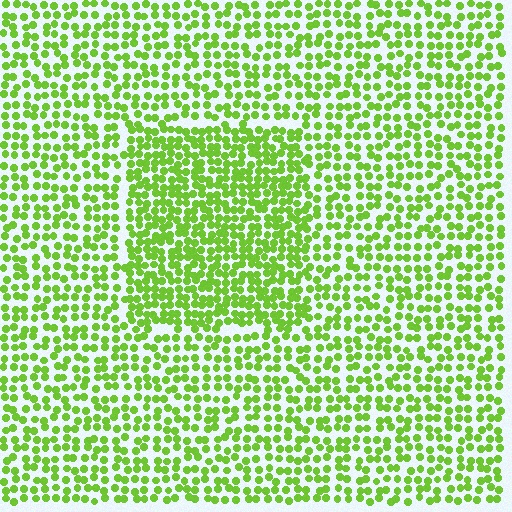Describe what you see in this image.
The image contains small lime elements arranged at two different densities. A rectangle-shaped region is visible where the elements are more densely packed than the surrounding area.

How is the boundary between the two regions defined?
The boundary is defined by a change in element density (approximately 1.6x ratio). All elements are the same color, size, and shape.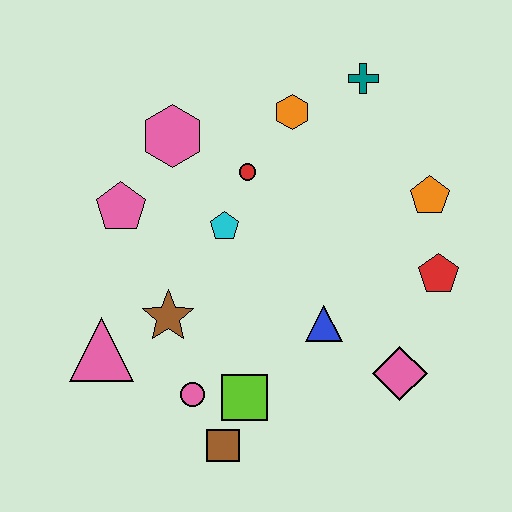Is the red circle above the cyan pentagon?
Yes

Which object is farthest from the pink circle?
The teal cross is farthest from the pink circle.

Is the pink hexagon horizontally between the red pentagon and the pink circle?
No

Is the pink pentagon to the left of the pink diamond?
Yes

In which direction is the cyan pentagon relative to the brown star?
The cyan pentagon is above the brown star.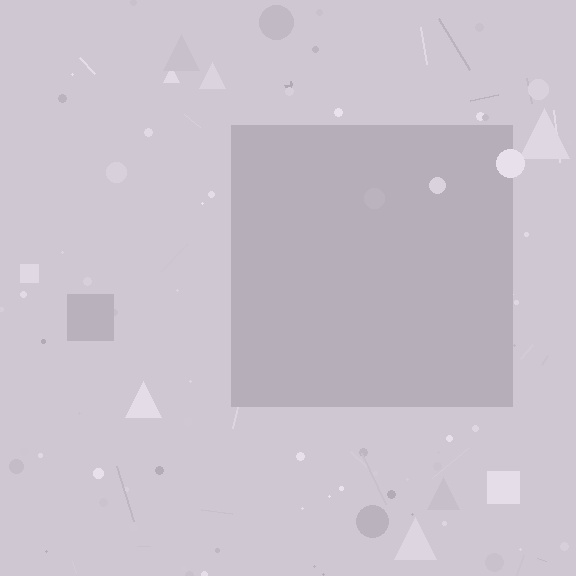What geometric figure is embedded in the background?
A square is embedded in the background.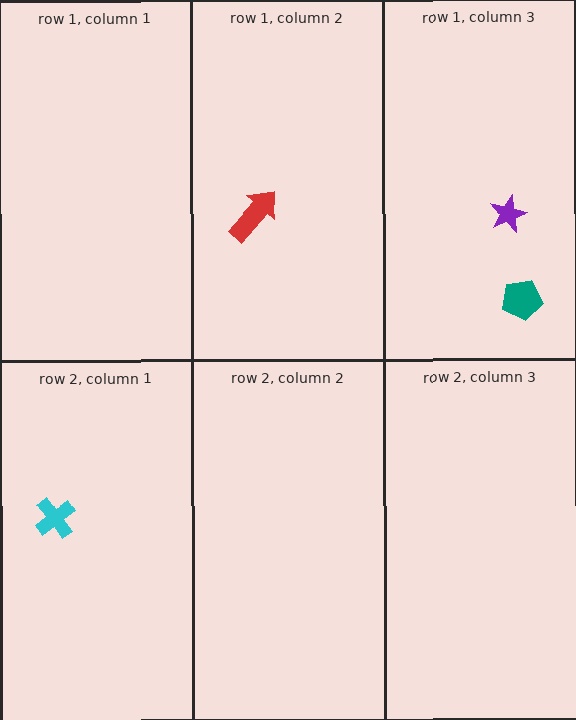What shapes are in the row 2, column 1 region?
The cyan cross.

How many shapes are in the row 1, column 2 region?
1.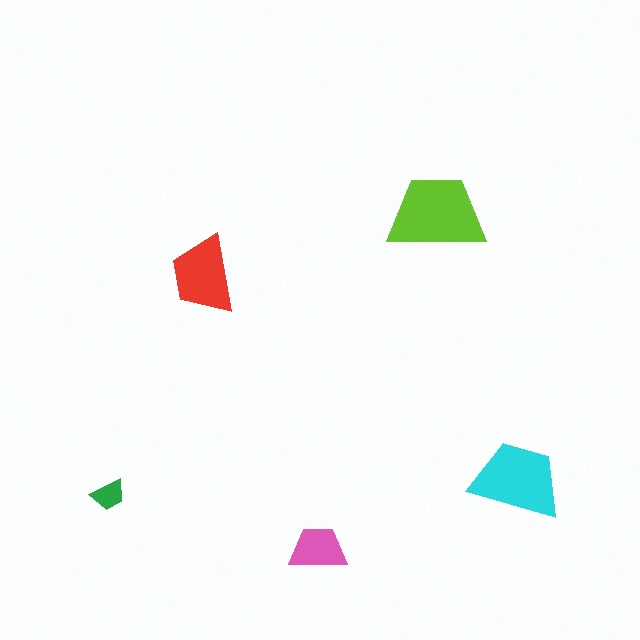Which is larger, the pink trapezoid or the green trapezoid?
The pink one.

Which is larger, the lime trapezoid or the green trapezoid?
The lime one.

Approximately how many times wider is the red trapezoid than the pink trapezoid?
About 1.5 times wider.